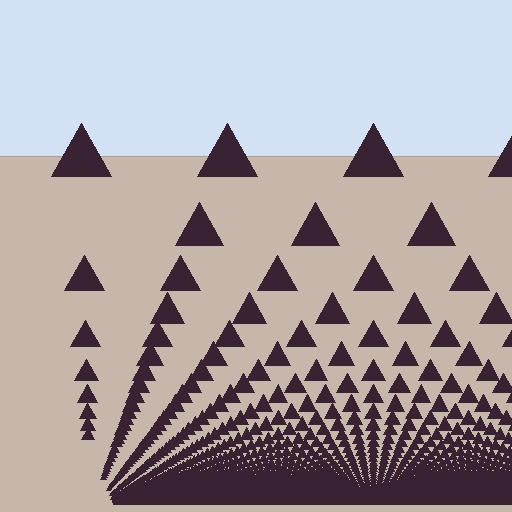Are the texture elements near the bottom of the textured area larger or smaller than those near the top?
Smaller. The gradient is inverted — elements near the bottom are smaller and denser.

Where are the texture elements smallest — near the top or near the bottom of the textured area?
Near the bottom.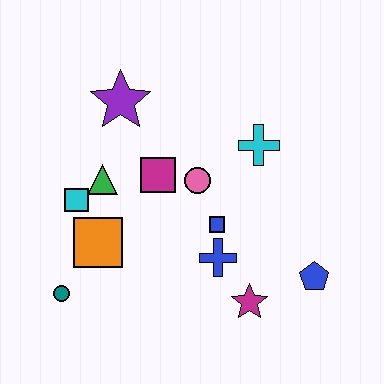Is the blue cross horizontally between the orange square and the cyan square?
No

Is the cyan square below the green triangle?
Yes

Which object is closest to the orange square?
The cyan square is closest to the orange square.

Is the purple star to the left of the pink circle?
Yes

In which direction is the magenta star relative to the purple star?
The magenta star is below the purple star.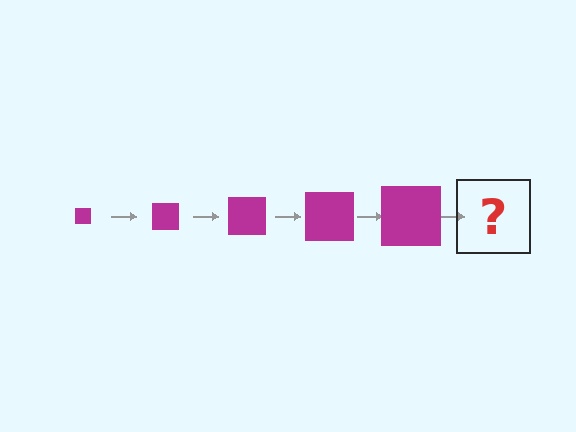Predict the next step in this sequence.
The next step is a magenta square, larger than the previous one.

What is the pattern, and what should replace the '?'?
The pattern is that the square gets progressively larger each step. The '?' should be a magenta square, larger than the previous one.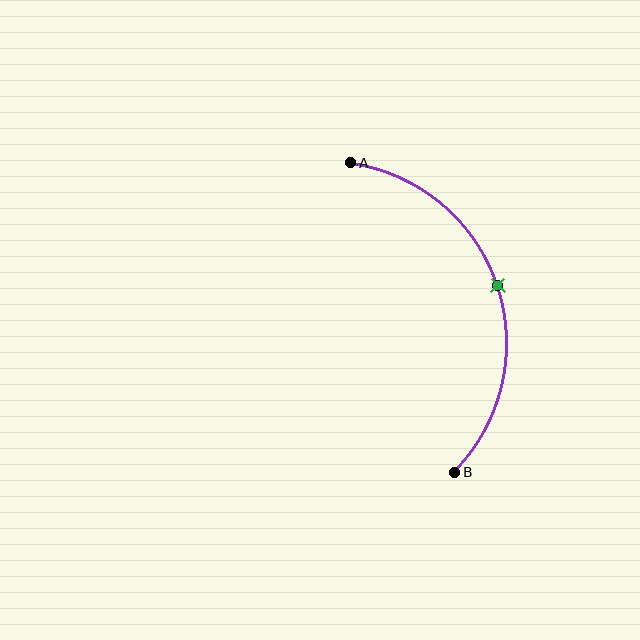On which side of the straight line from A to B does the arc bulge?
The arc bulges to the right of the straight line connecting A and B.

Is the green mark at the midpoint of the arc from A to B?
Yes. The green mark lies on the arc at equal arc-length from both A and B — it is the arc midpoint.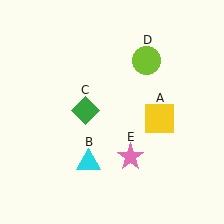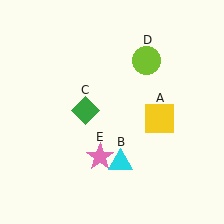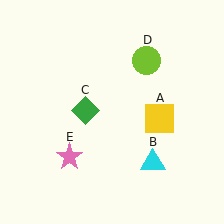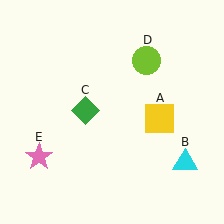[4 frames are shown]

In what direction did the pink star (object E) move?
The pink star (object E) moved left.